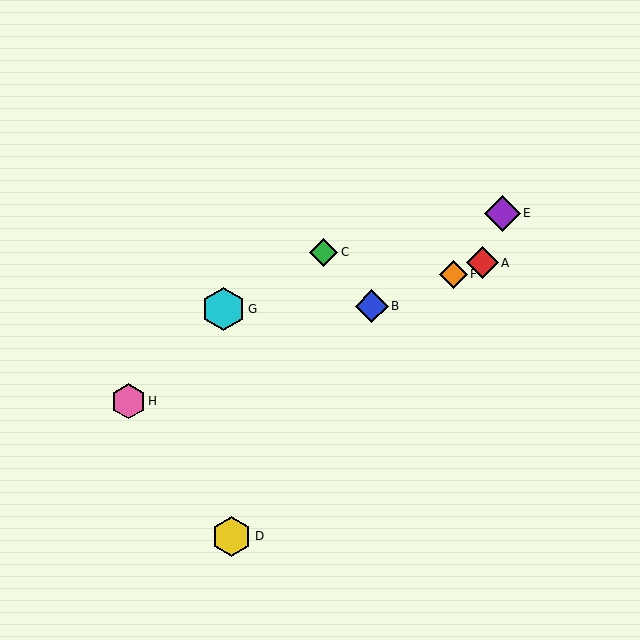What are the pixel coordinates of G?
Object G is at (224, 309).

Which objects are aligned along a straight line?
Objects A, B, F, H are aligned along a straight line.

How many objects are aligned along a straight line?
4 objects (A, B, F, H) are aligned along a straight line.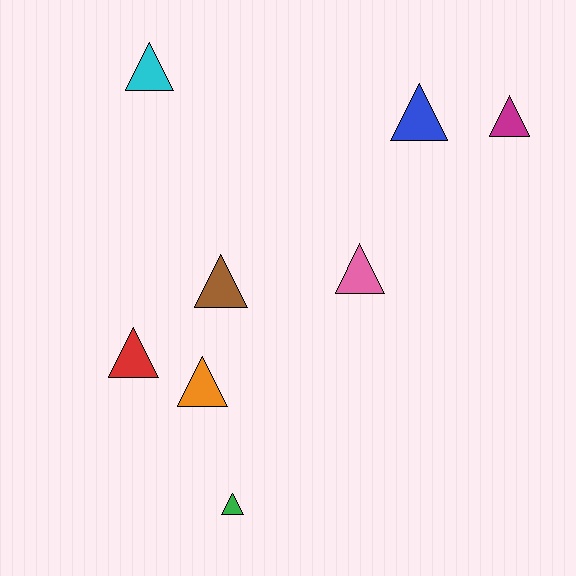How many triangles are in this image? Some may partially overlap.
There are 8 triangles.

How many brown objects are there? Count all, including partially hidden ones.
There is 1 brown object.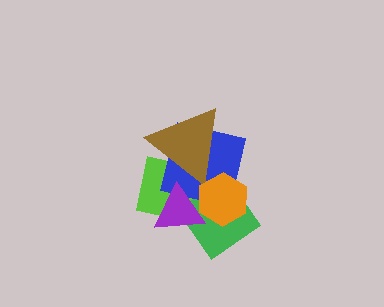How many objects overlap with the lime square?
5 objects overlap with the lime square.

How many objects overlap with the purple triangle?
4 objects overlap with the purple triangle.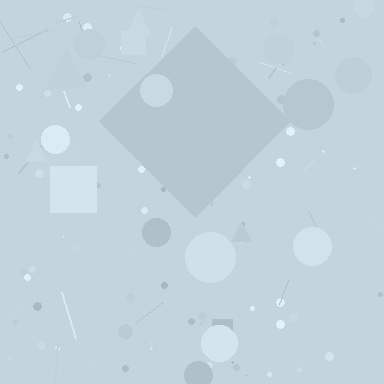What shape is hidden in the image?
A diamond is hidden in the image.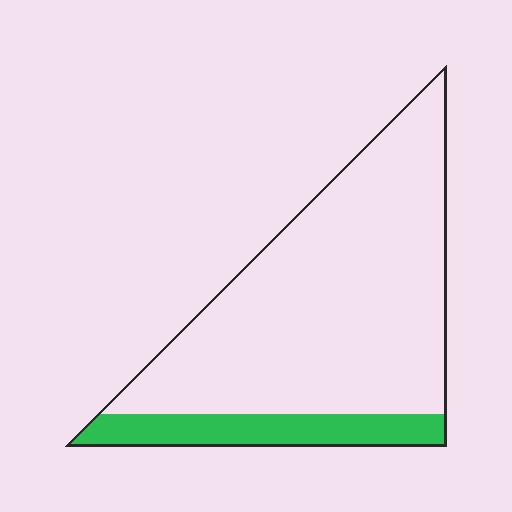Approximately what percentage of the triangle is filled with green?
Approximately 15%.